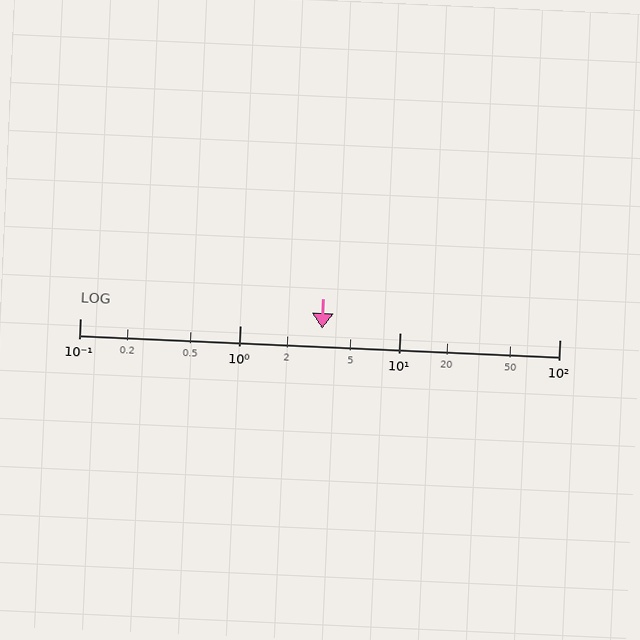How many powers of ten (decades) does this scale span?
The scale spans 3 decades, from 0.1 to 100.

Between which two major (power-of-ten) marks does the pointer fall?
The pointer is between 1 and 10.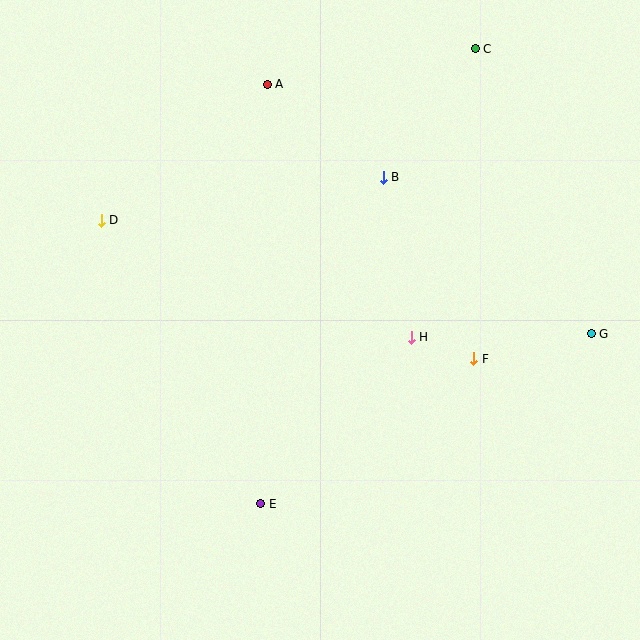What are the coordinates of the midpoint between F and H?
The midpoint between F and H is at (443, 348).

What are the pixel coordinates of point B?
Point B is at (383, 177).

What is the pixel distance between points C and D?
The distance between C and D is 411 pixels.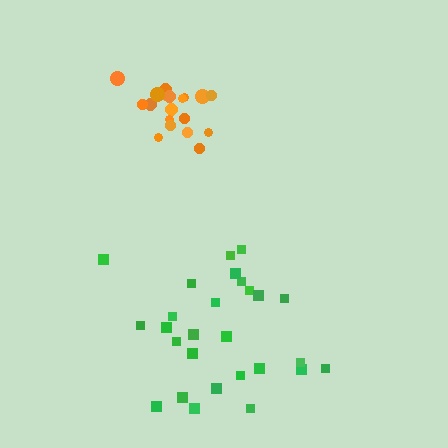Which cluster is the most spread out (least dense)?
Green.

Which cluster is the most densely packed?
Orange.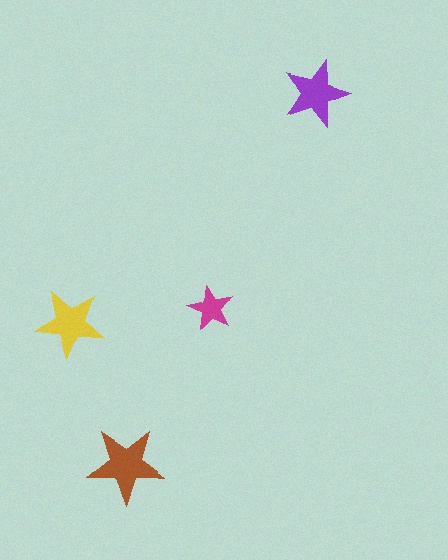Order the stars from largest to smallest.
the brown one, the yellow one, the purple one, the magenta one.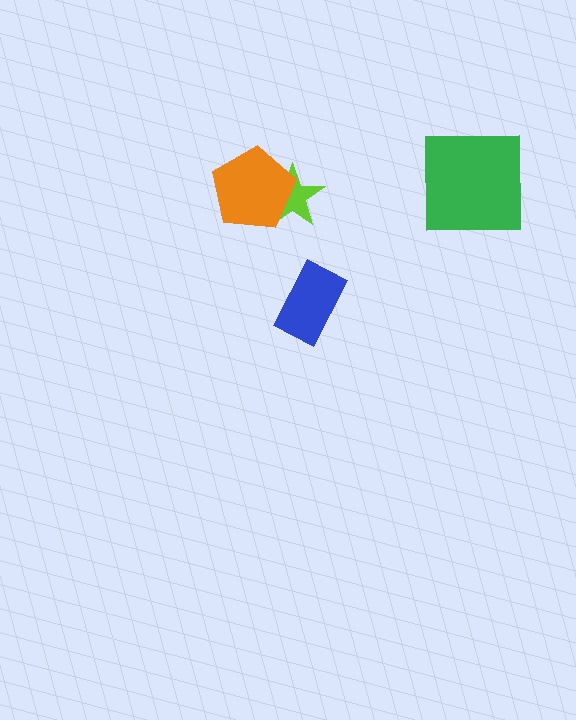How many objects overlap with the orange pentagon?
1 object overlaps with the orange pentagon.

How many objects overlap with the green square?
0 objects overlap with the green square.